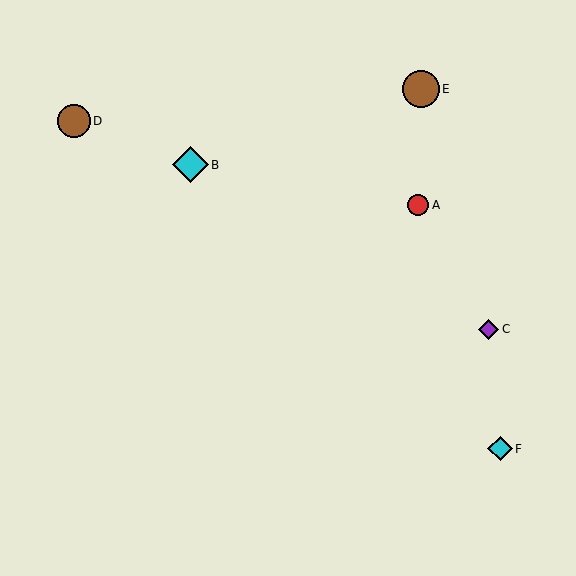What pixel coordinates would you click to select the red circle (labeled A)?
Click at (418, 205) to select the red circle A.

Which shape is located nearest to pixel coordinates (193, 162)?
The cyan diamond (labeled B) at (190, 165) is nearest to that location.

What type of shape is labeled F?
Shape F is a cyan diamond.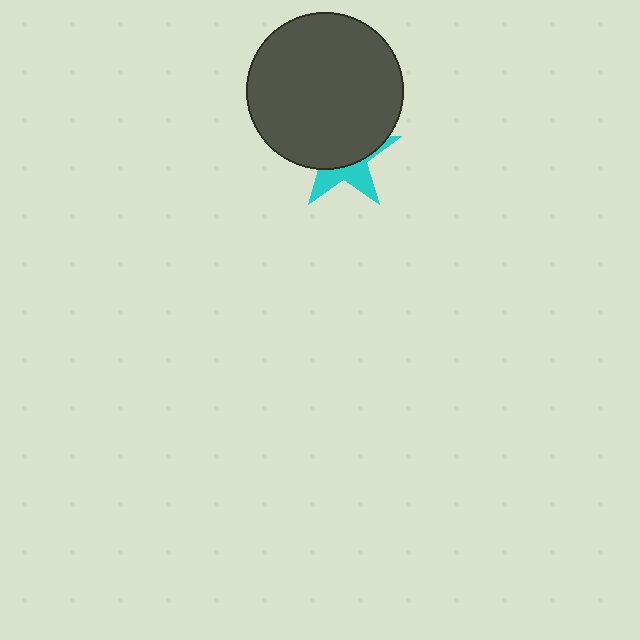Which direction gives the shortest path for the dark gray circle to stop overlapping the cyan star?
Moving up gives the shortest separation.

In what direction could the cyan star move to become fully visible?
The cyan star could move down. That would shift it out from behind the dark gray circle entirely.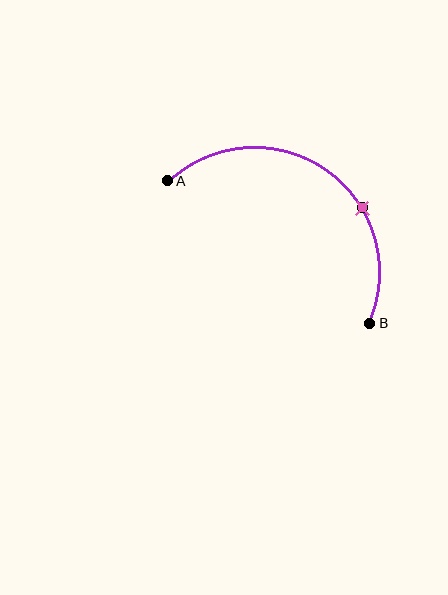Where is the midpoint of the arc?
The arc midpoint is the point on the curve farthest from the straight line joining A and B. It sits above and to the right of that line.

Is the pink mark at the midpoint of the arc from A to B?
No. The pink mark lies on the arc but is closer to endpoint B. The arc midpoint would be at the point on the curve equidistant along the arc from both A and B.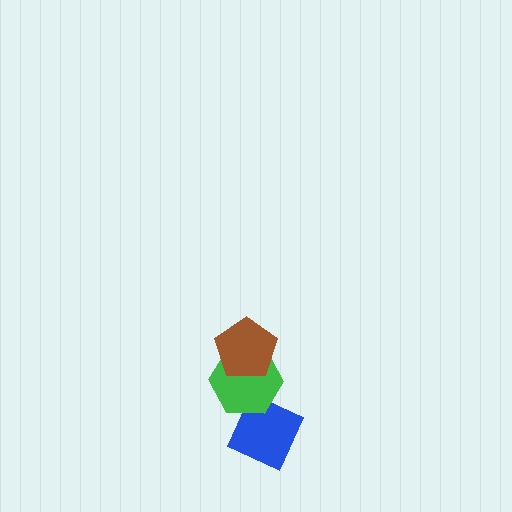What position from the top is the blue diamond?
The blue diamond is 3rd from the top.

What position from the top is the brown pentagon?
The brown pentagon is 1st from the top.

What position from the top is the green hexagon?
The green hexagon is 2nd from the top.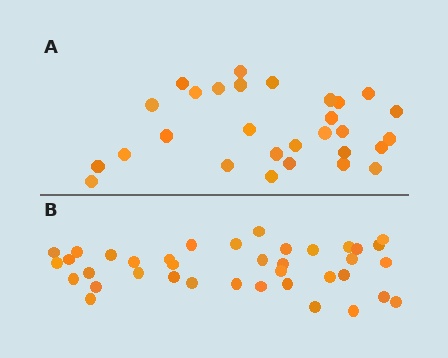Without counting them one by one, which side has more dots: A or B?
Region B (the bottom region) has more dots.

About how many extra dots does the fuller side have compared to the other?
Region B has roughly 8 or so more dots than region A.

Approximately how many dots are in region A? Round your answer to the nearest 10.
About 30 dots. (The exact count is 29, which rounds to 30.)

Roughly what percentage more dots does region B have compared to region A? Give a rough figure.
About 30% more.